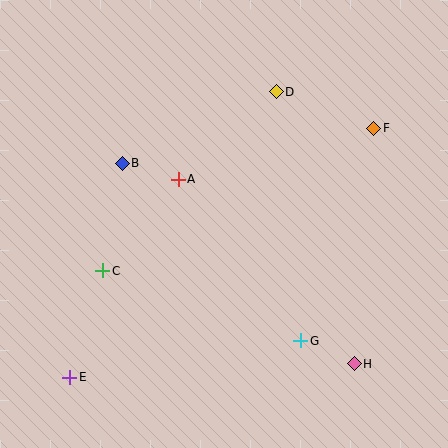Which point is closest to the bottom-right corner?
Point H is closest to the bottom-right corner.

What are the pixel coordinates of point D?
Point D is at (276, 92).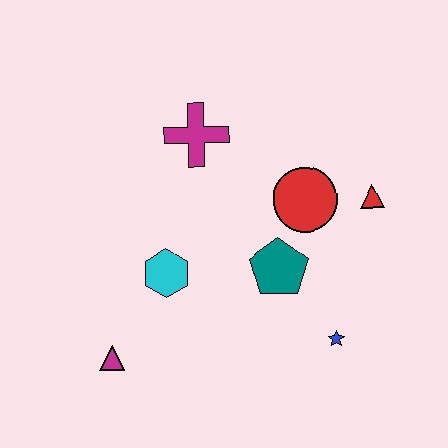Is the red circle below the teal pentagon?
No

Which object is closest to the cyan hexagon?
The magenta triangle is closest to the cyan hexagon.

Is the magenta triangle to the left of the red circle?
Yes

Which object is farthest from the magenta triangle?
The red triangle is farthest from the magenta triangle.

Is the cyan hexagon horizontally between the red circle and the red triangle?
No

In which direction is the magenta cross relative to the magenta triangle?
The magenta cross is above the magenta triangle.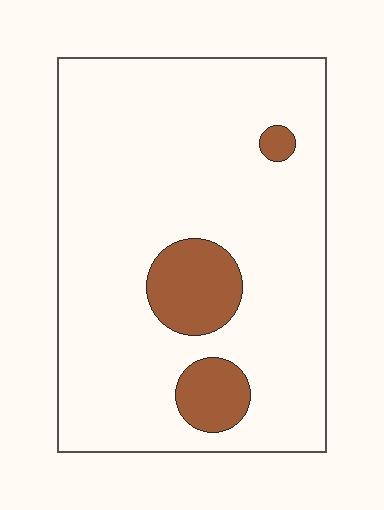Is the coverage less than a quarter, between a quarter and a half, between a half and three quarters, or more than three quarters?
Less than a quarter.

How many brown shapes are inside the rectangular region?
3.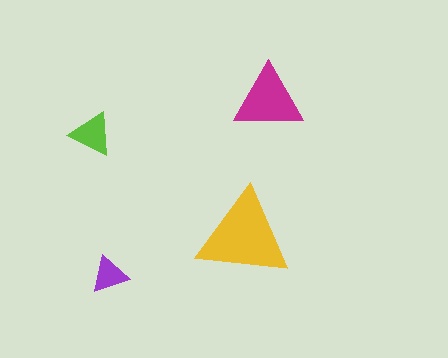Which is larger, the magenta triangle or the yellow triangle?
The yellow one.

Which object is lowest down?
The purple triangle is bottommost.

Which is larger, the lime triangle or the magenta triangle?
The magenta one.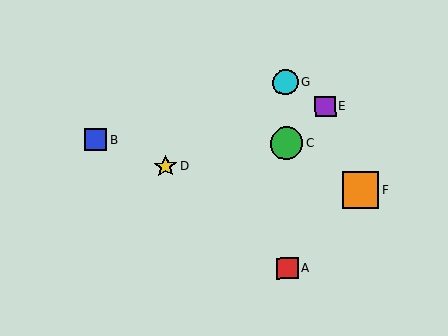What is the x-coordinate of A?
Object A is at x≈287.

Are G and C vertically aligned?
Yes, both are at x≈286.